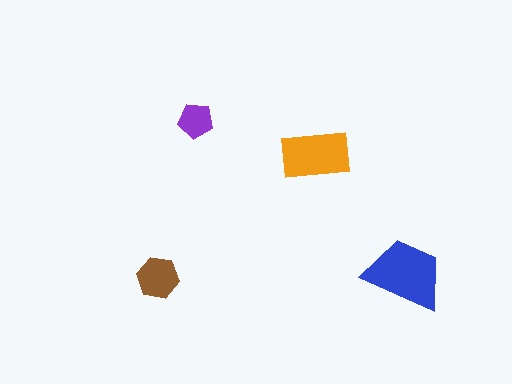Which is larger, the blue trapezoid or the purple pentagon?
The blue trapezoid.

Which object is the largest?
The blue trapezoid.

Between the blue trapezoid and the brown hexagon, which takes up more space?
The blue trapezoid.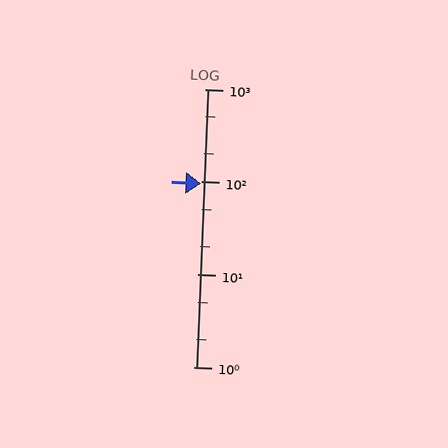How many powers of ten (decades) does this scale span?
The scale spans 3 decades, from 1 to 1000.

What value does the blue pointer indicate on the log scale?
The pointer indicates approximately 96.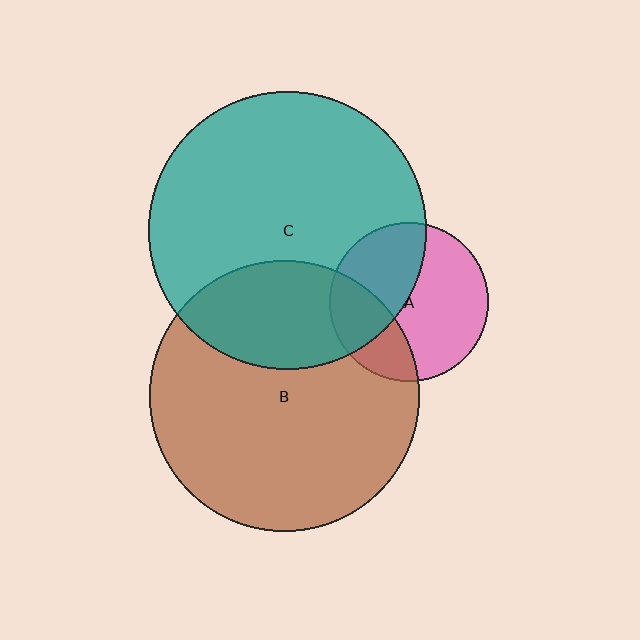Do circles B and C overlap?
Yes.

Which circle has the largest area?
Circle C (teal).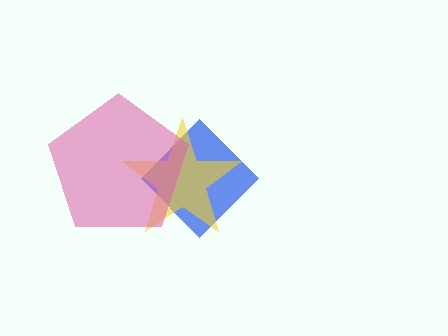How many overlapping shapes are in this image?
There are 3 overlapping shapes in the image.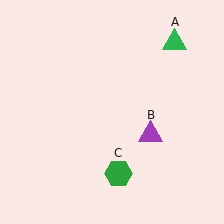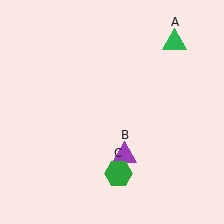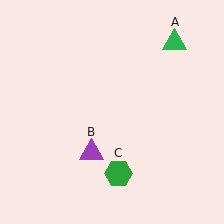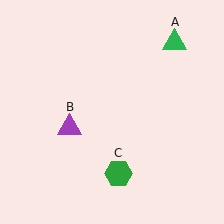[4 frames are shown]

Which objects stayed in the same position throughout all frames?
Green triangle (object A) and green hexagon (object C) remained stationary.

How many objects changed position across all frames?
1 object changed position: purple triangle (object B).